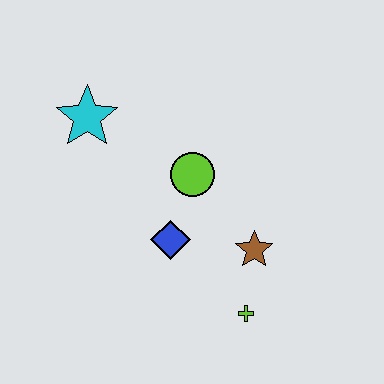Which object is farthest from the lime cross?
The cyan star is farthest from the lime cross.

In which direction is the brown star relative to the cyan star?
The brown star is to the right of the cyan star.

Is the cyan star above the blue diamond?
Yes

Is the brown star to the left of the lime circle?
No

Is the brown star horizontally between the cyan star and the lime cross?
No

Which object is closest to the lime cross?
The brown star is closest to the lime cross.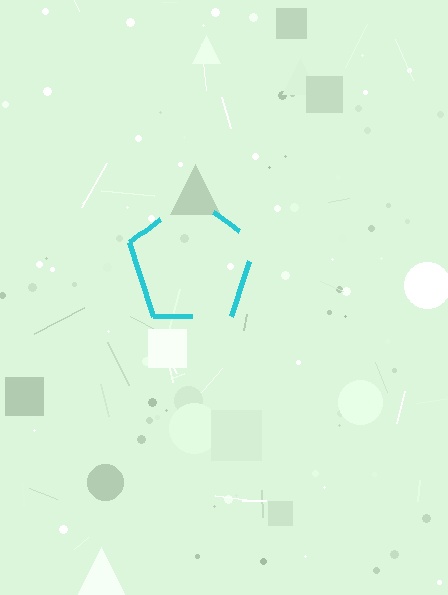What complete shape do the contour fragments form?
The contour fragments form a pentagon.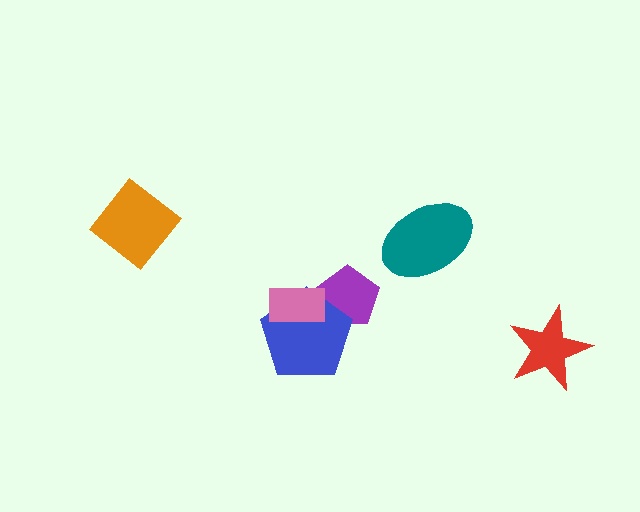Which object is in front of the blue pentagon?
The pink rectangle is in front of the blue pentagon.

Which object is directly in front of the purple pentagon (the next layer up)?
The blue pentagon is directly in front of the purple pentagon.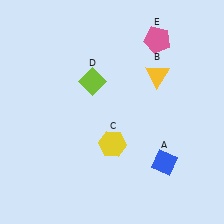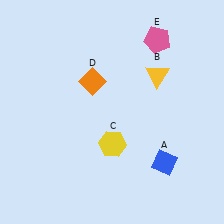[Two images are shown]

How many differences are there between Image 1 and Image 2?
There is 1 difference between the two images.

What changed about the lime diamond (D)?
In Image 1, D is lime. In Image 2, it changed to orange.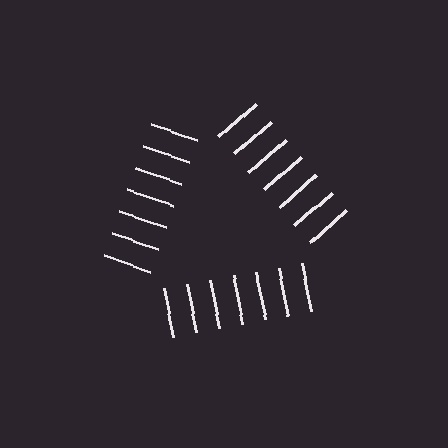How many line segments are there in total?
21 — 7 along each of the 3 edges.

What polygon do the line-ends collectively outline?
An illusory triangle — the line segments terminate on its edges but no continuous stroke is drawn.